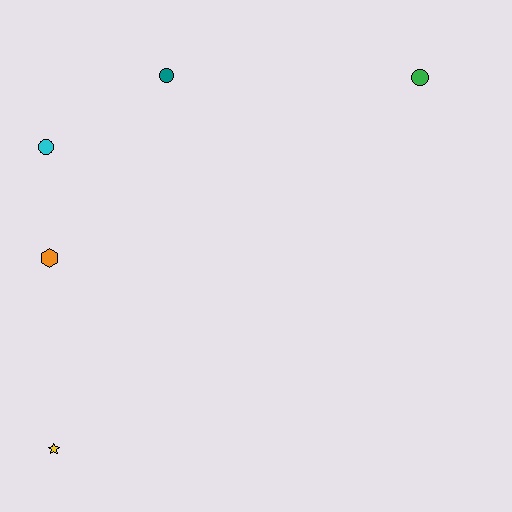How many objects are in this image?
There are 5 objects.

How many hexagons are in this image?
There is 1 hexagon.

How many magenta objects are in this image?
There are no magenta objects.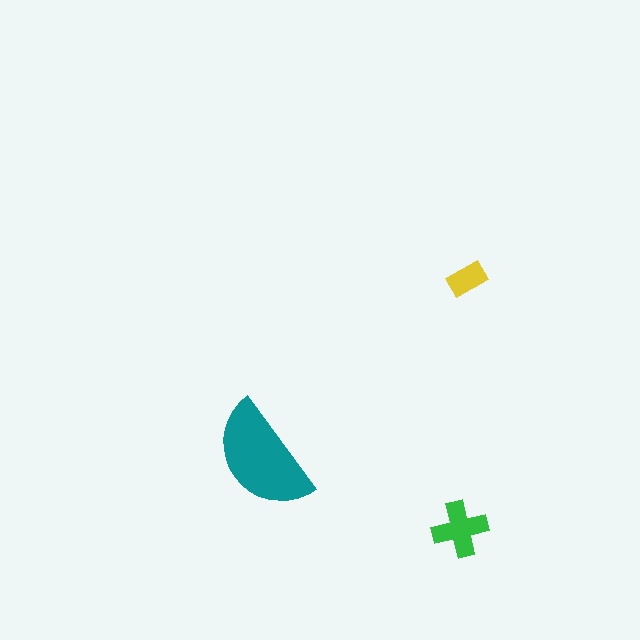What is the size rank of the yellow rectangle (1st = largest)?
3rd.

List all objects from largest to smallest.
The teal semicircle, the green cross, the yellow rectangle.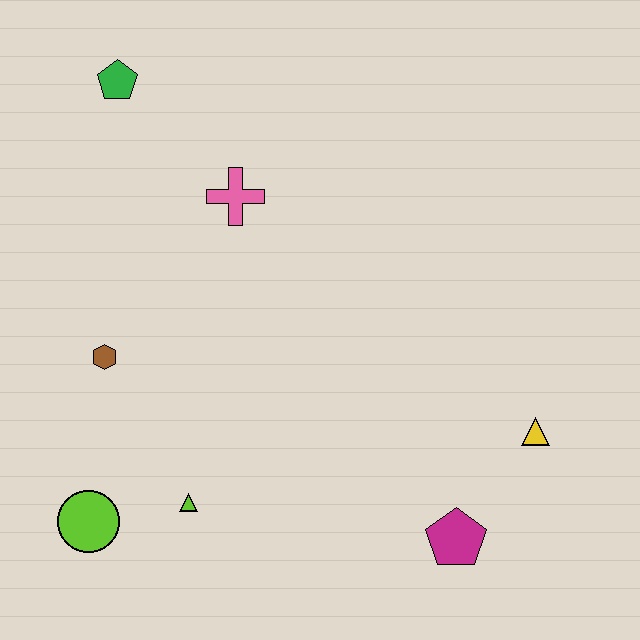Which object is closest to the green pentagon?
The pink cross is closest to the green pentagon.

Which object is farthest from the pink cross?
The magenta pentagon is farthest from the pink cross.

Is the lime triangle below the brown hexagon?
Yes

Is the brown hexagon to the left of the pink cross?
Yes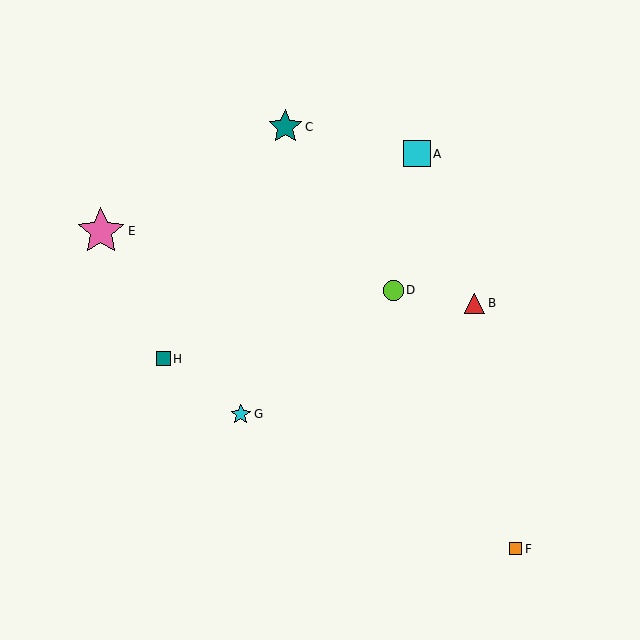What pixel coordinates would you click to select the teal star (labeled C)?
Click at (285, 127) to select the teal star C.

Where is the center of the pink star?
The center of the pink star is at (101, 231).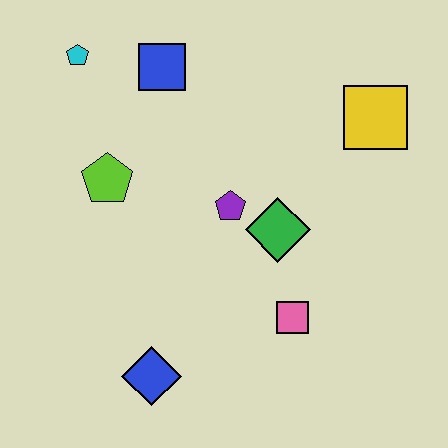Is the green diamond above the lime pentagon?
No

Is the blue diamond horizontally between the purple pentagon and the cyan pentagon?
Yes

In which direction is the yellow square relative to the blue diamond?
The yellow square is above the blue diamond.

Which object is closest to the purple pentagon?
The green diamond is closest to the purple pentagon.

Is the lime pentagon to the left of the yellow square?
Yes